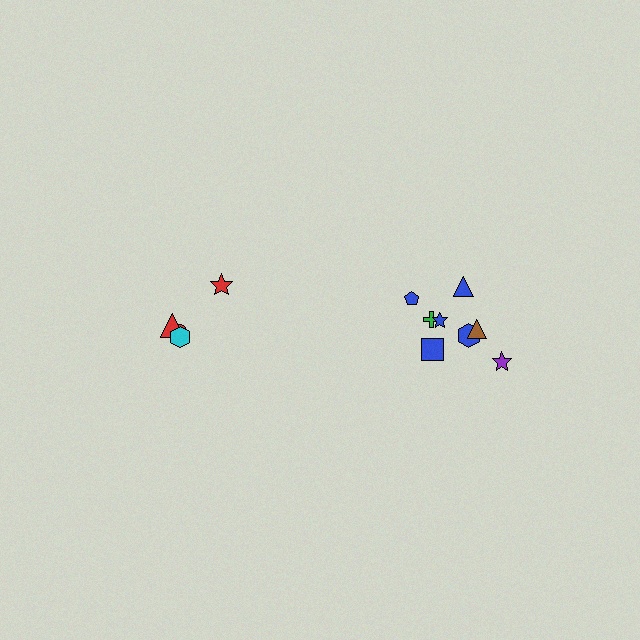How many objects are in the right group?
There are 8 objects.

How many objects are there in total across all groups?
There are 12 objects.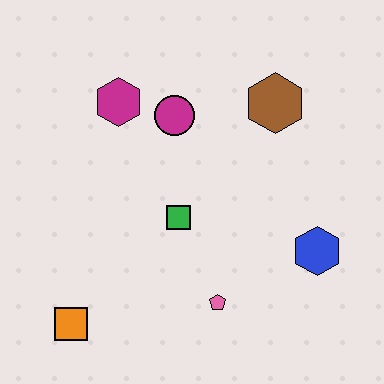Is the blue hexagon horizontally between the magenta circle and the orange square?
No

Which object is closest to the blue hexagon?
The pink pentagon is closest to the blue hexagon.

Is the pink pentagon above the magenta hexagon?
No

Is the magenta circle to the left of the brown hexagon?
Yes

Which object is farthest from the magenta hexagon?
The blue hexagon is farthest from the magenta hexagon.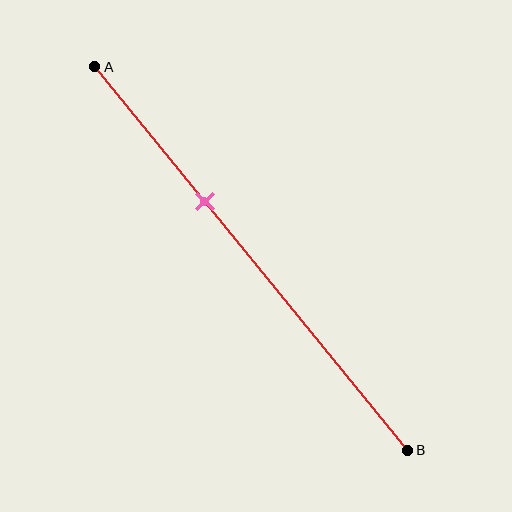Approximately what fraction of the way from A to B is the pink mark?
The pink mark is approximately 35% of the way from A to B.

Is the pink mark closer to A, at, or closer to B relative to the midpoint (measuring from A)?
The pink mark is closer to point A than the midpoint of segment AB.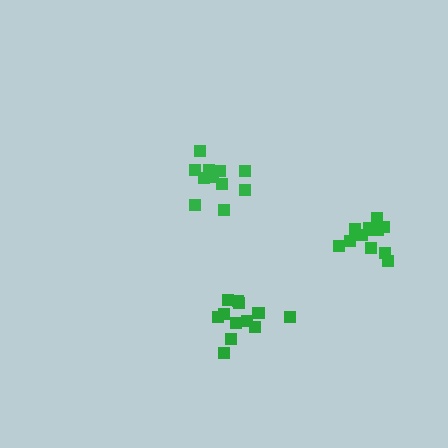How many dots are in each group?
Group 1: 13 dots, Group 2: 12 dots, Group 3: 12 dots (37 total).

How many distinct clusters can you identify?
There are 3 distinct clusters.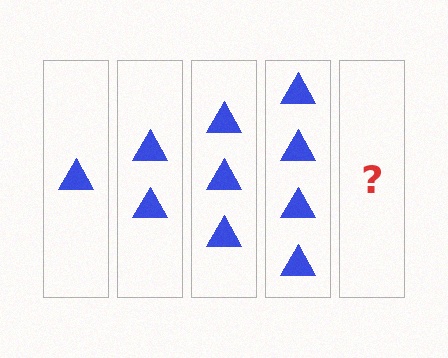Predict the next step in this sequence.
The next step is 5 triangles.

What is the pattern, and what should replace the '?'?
The pattern is that each step adds one more triangle. The '?' should be 5 triangles.